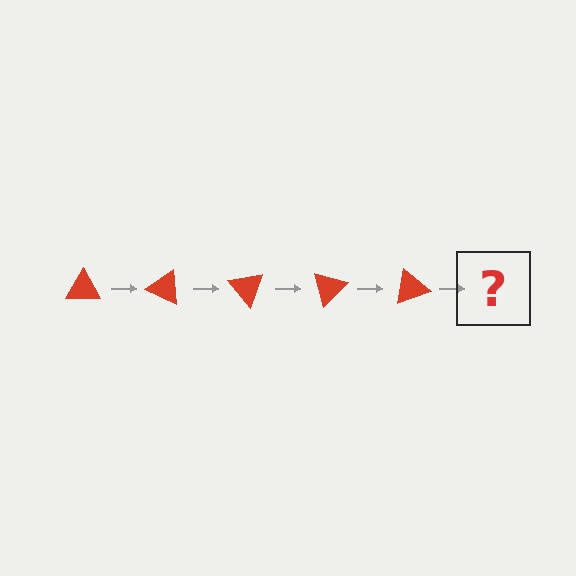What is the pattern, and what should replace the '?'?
The pattern is that the triangle rotates 25 degrees each step. The '?' should be a red triangle rotated 125 degrees.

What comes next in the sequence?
The next element should be a red triangle rotated 125 degrees.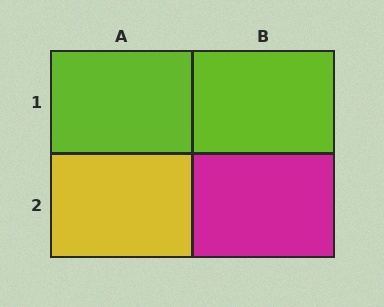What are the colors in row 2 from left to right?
Yellow, magenta.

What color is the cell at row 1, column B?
Lime.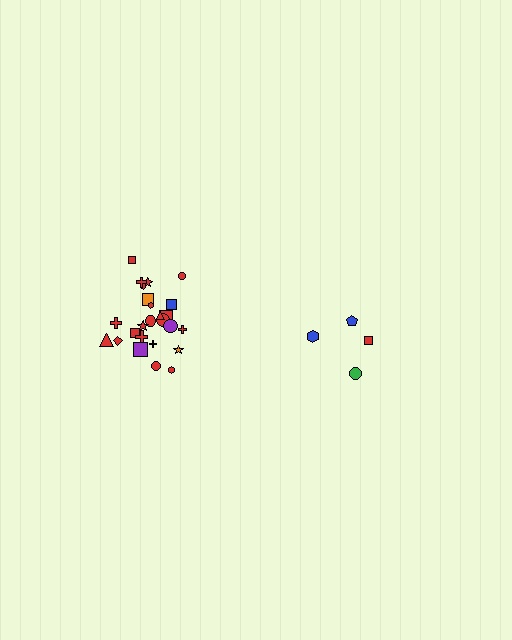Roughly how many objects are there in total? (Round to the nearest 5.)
Roughly 30 objects in total.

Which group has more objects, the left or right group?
The left group.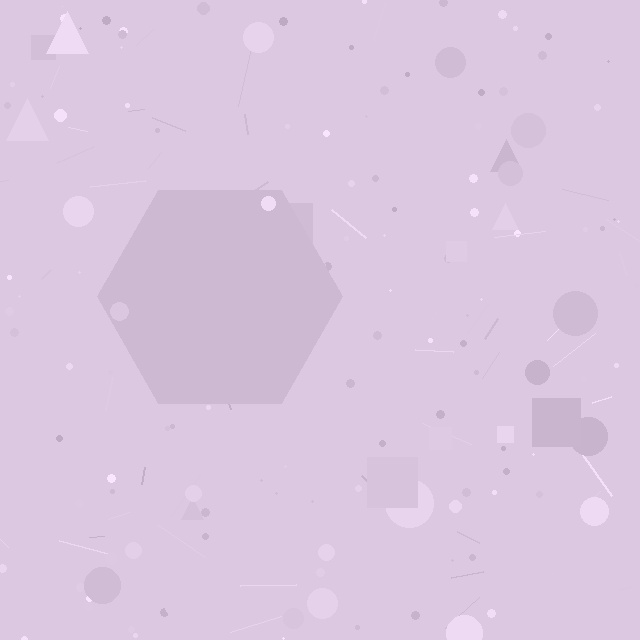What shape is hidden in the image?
A hexagon is hidden in the image.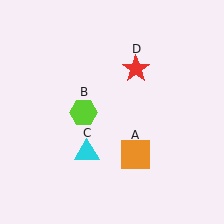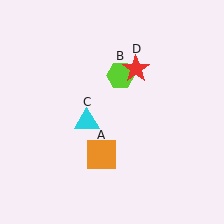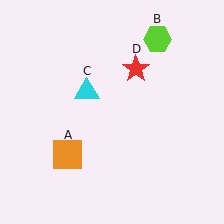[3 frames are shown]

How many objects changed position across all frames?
3 objects changed position: orange square (object A), lime hexagon (object B), cyan triangle (object C).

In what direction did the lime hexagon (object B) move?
The lime hexagon (object B) moved up and to the right.